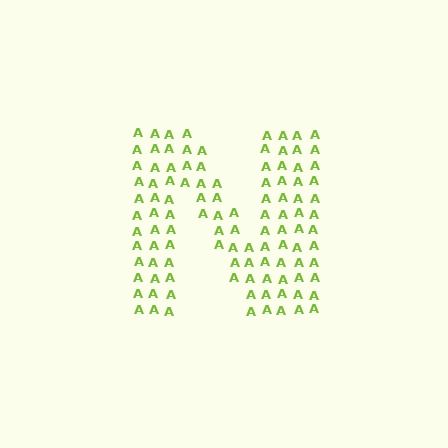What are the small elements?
The small elements are letter A's.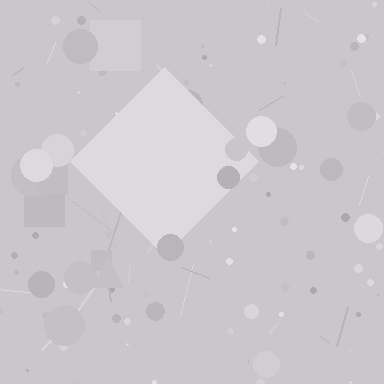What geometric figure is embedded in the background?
A diamond is embedded in the background.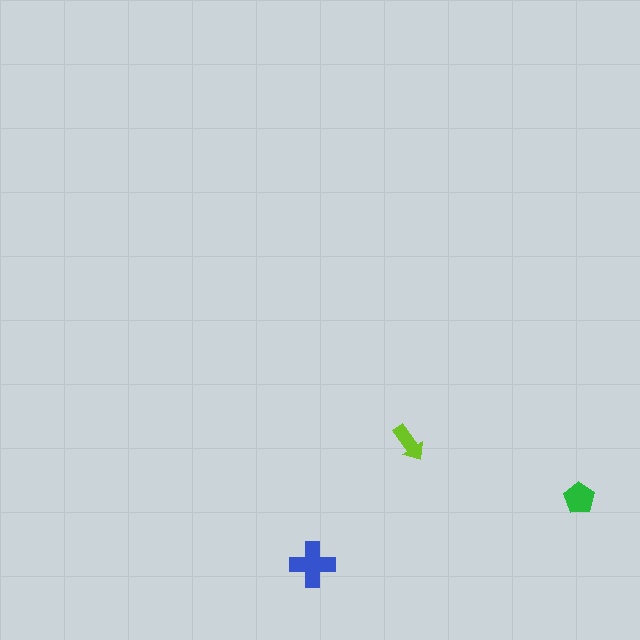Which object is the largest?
The blue cross.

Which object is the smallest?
The lime arrow.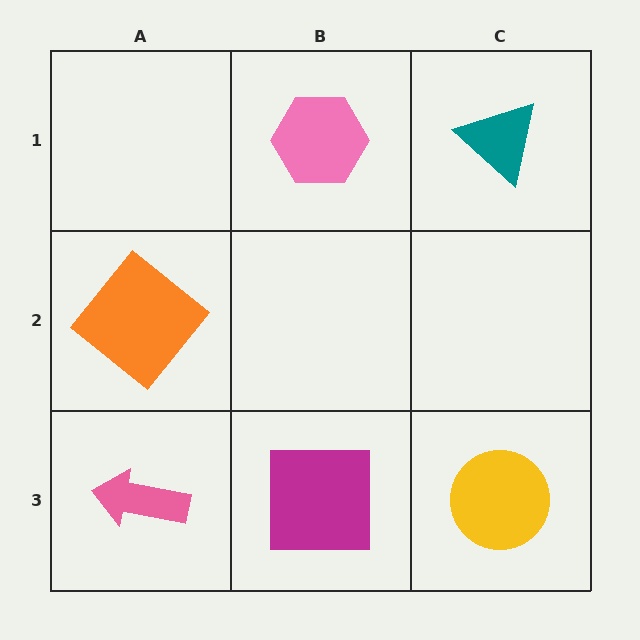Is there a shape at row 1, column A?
No, that cell is empty.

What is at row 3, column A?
A pink arrow.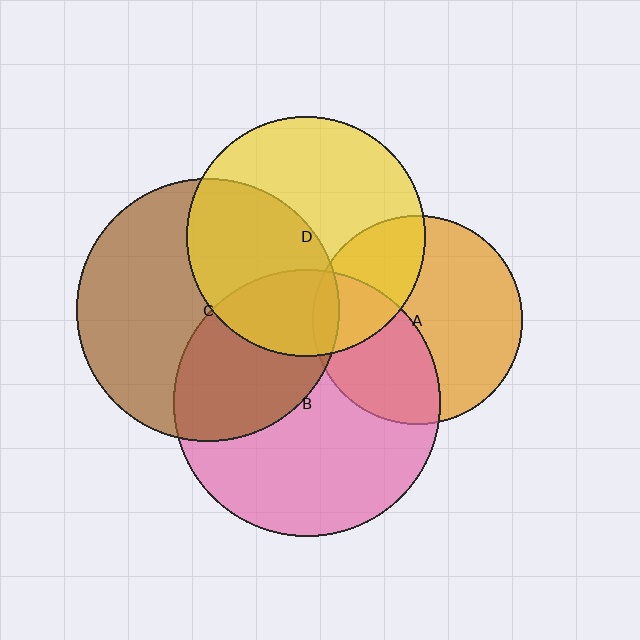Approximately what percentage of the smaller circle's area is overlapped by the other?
Approximately 40%.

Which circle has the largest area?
Circle B (pink).